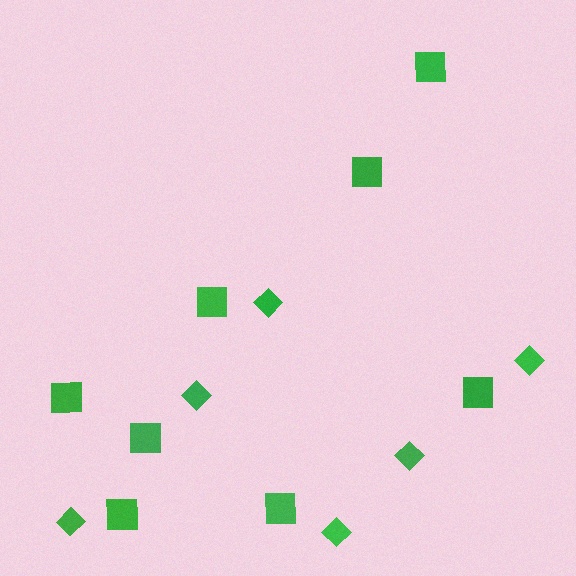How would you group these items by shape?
There are 2 groups: one group of squares (8) and one group of diamonds (6).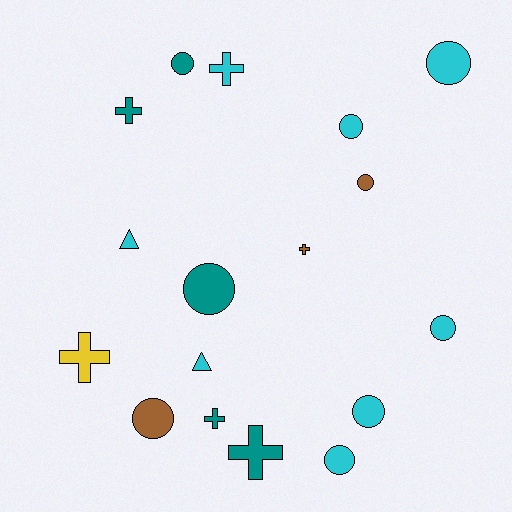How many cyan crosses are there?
There is 1 cyan cross.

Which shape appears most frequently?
Circle, with 9 objects.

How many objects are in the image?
There are 17 objects.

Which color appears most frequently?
Cyan, with 8 objects.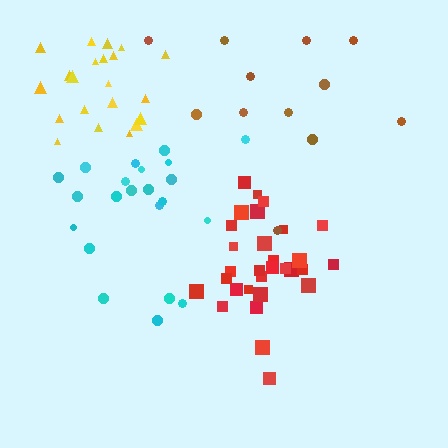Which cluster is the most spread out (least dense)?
Brown.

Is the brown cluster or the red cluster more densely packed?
Red.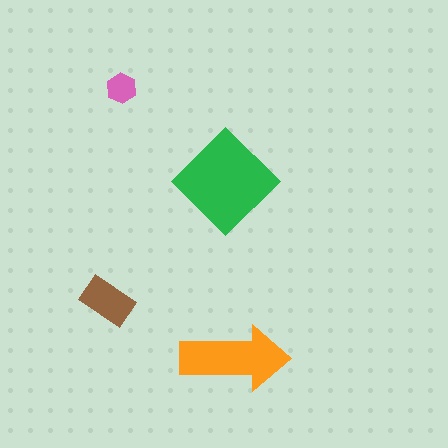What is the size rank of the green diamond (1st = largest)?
1st.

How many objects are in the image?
There are 4 objects in the image.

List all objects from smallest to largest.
The pink hexagon, the brown rectangle, the orange arrow, the green diamond.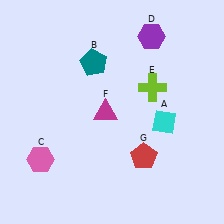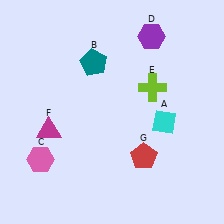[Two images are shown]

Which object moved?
The magenta triangle (F) moved left.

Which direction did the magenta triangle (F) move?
The magenta triangle (F) moved left.